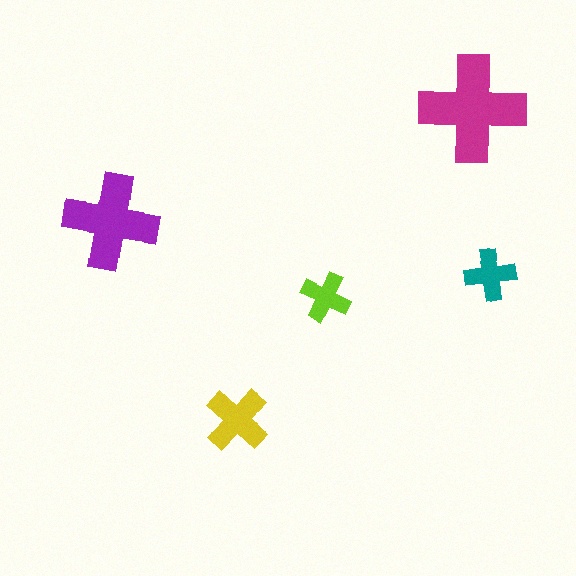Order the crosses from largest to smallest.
the magenta one, the purple one, the yellow one, the teal one, the lime one.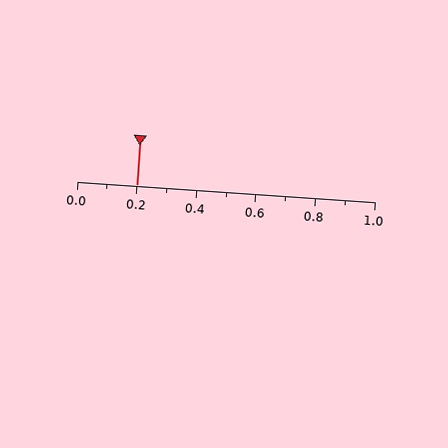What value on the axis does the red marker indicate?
The marker indicates approximately 0.2.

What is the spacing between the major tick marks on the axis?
The major ticks are spaced 0.2 apart.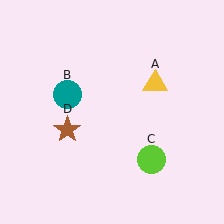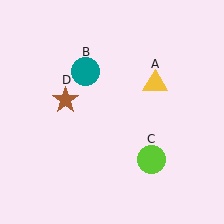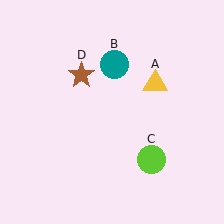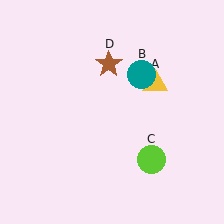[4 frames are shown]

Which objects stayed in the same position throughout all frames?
Yellow triangle (object A) and lime circle (object C) remained stationary.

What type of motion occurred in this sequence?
The teal circle (object B), brown star (object D) rotated clockwise around the center of the scene.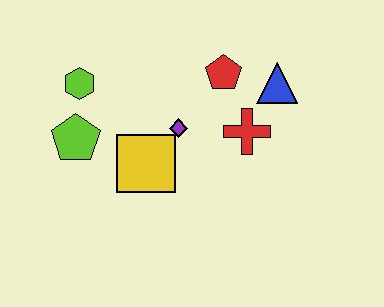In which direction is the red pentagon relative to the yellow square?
The red pentagon is above the yellow square.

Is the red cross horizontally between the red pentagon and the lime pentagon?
No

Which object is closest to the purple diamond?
The yellow square is closest to the purple diamond.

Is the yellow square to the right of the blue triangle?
No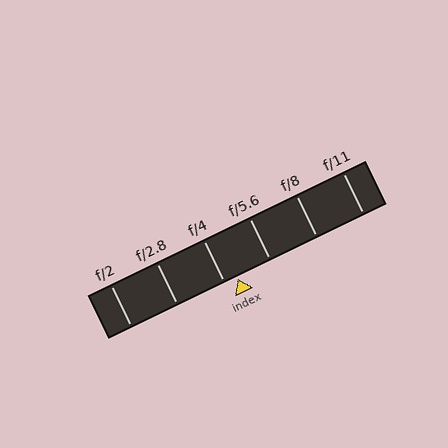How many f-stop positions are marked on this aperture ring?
There are 6 f-stop positions marked.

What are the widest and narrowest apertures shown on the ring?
The widest aperture shown is f/2 and the narrowest is f/11.